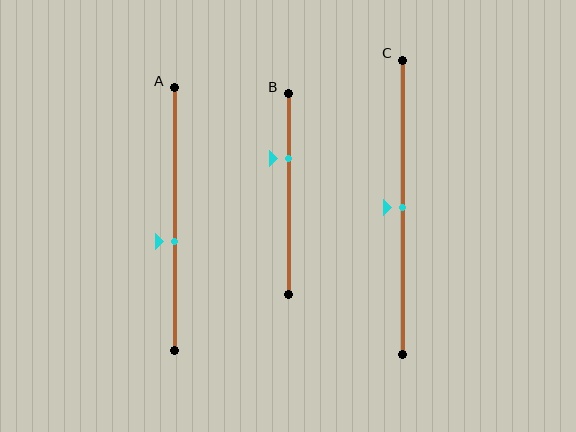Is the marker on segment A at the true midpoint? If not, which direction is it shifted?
No, the marker on segment A is shifted downward by about 9% of the segment length.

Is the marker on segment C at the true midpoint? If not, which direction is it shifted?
Yes, the marker on segment C is at the true midpoint.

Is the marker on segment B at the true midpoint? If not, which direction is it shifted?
No, the marker on segment B is shifted upward by about 18% of the segment length.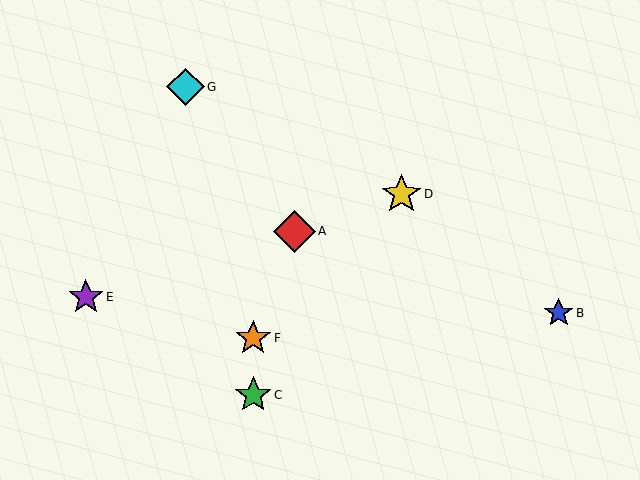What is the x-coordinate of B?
Object B is at x≈559.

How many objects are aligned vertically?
2 objects (C, F) are aligned vertically.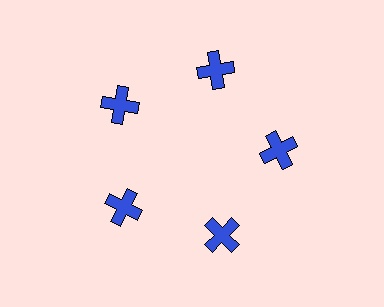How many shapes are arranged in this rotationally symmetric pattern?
There are 5 shapes, arranged in 5 groups of 1.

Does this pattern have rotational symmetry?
Yes, this pattern has 5-fold rotational symmetry. It looks the same after rotating 72 degrees around the center.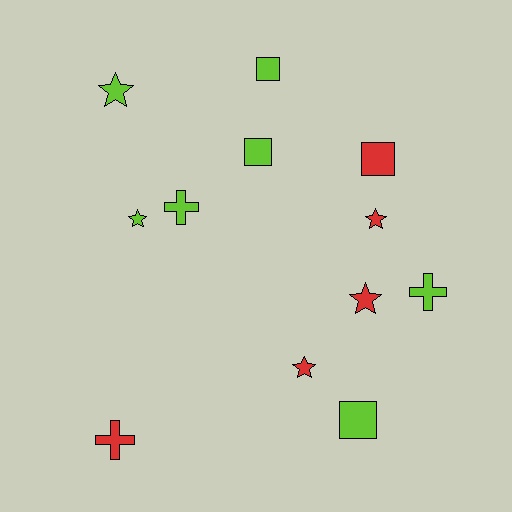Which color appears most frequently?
Lime, with 7 objects.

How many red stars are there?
There are 3 red stars.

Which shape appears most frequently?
Star, with 5 objects.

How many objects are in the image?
There are 12 objects.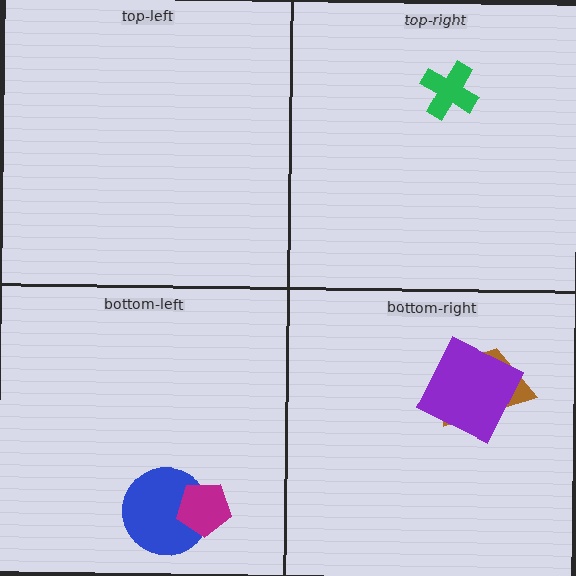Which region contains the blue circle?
The bottom-left region.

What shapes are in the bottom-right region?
The brown trapezoid, the purple square.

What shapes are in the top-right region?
The green cross.